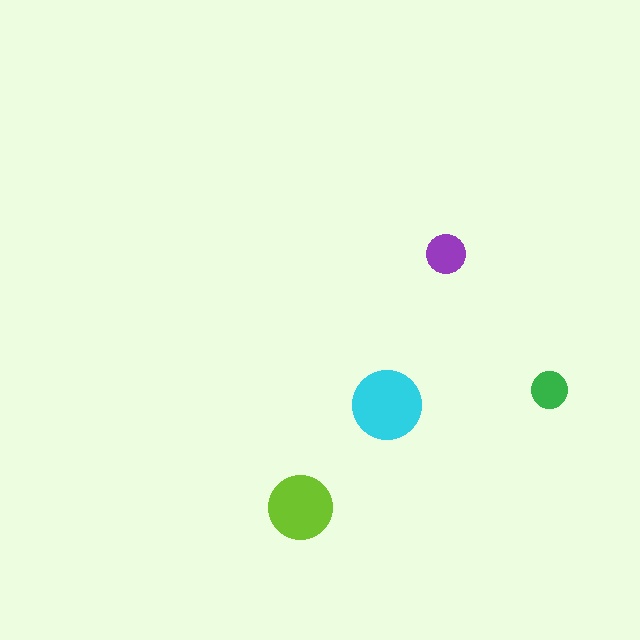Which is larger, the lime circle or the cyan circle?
The cyan one.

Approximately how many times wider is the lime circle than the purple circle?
About 1.5 times wider.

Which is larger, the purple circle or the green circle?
The purple one.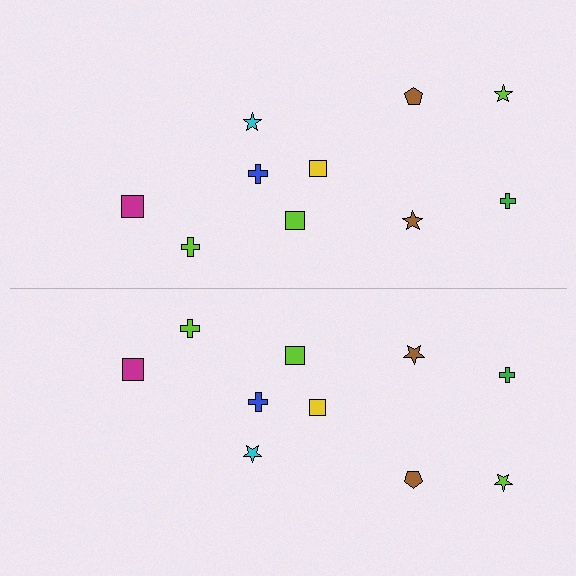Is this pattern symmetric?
Yes, this pattern has bilateral (reflection) symmetry.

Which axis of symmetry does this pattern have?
The pattern has a horizontal axis of symmetry running through the center of the image.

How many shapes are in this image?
There are 20 shapes in this image.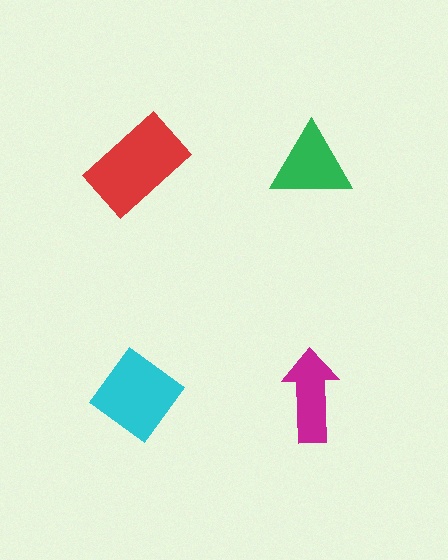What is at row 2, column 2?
A magenta arrow.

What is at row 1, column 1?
A red rectangle.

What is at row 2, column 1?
A cyan diamond.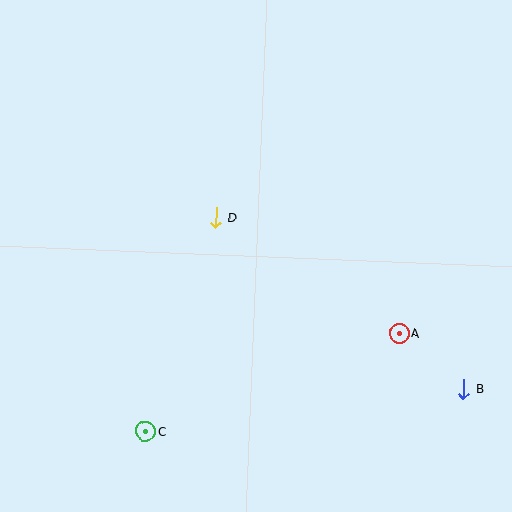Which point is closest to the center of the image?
Point D at (216, 218) is closest to the center.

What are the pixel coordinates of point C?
Point C is at (145, 432).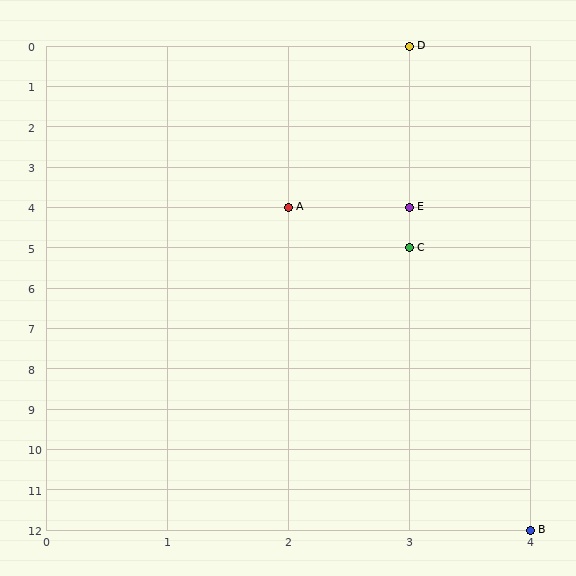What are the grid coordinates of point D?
Point D is at grid coordinates (3, 0).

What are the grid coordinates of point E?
Point E is at grid coordinates (3, 4).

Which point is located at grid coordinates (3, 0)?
Point D is at (3, 0).